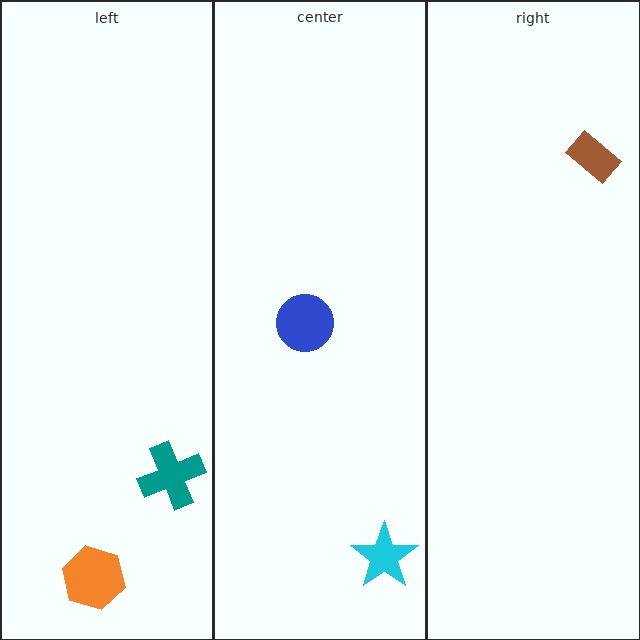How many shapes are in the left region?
2.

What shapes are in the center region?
The blue circle, the cyan star.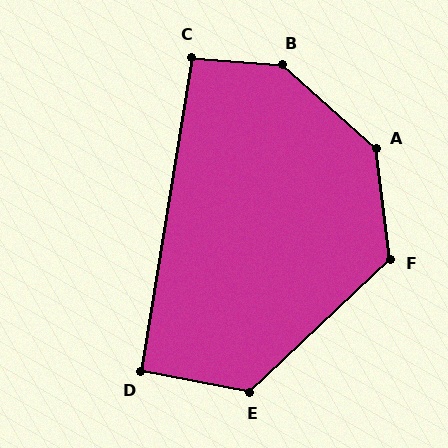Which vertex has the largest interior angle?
B, at approximately 143 degrees.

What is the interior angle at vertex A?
Approximately 139 degrees (obtuse).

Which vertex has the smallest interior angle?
D, at approximately 91 degrees.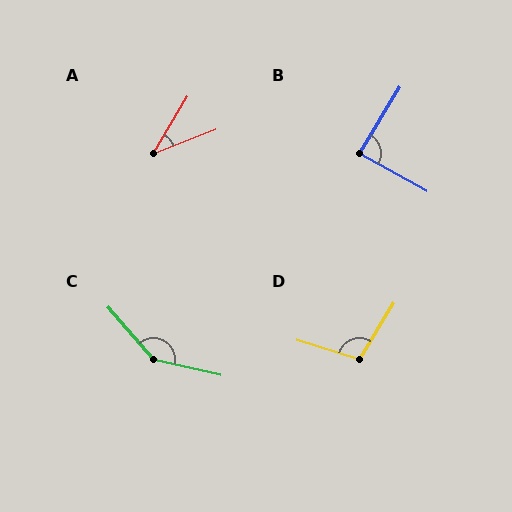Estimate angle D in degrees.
Approximately 104 degrees.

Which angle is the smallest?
A, at approximately 38 degrees.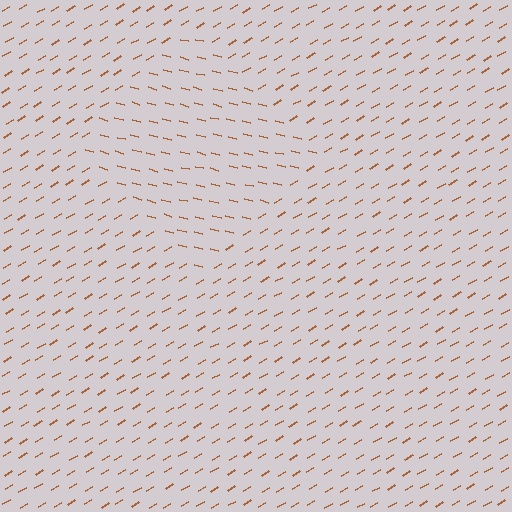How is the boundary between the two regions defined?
The boundary is defined purely by a change in line orientation (approximately 45 degrees difference). All lines are the same color and thickness.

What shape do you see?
I see a diamond.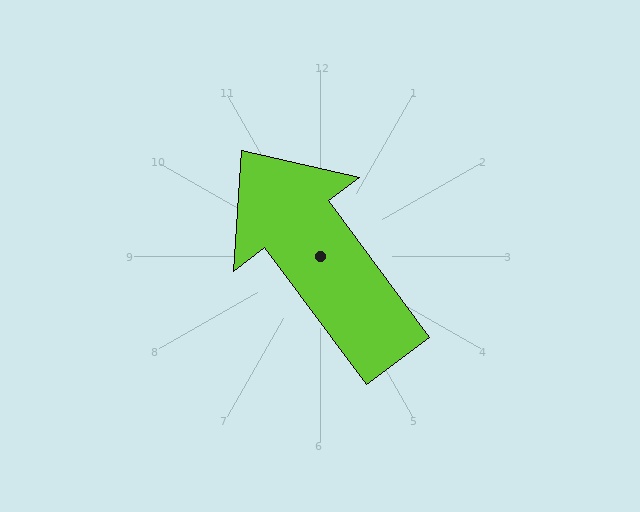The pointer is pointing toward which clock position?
Roughly 11 o'clock.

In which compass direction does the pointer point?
Northwest.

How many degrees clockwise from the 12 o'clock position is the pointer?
Approximately 323 degrees.